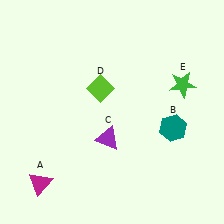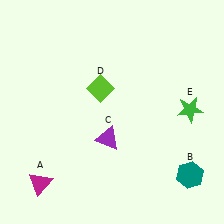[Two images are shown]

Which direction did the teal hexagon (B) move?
The teal hexagon (B) moved down.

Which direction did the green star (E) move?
The green star (E) moved down.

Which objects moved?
The objects that moved are: the teal hexagon (B), the green star (E).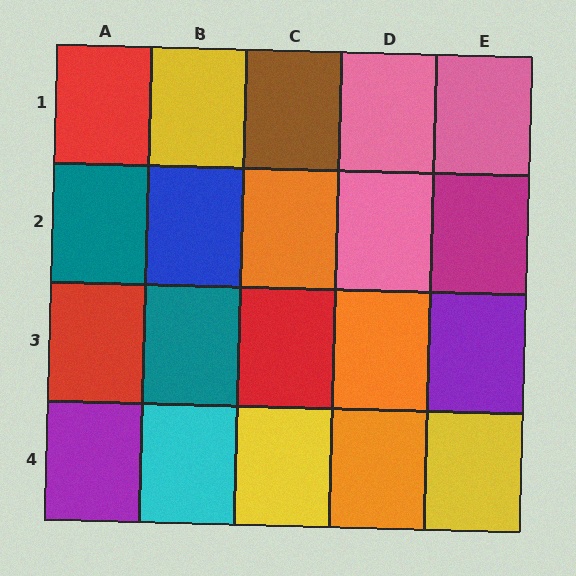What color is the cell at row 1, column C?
Brown.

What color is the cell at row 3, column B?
Teal.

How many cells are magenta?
1 cell is magenta.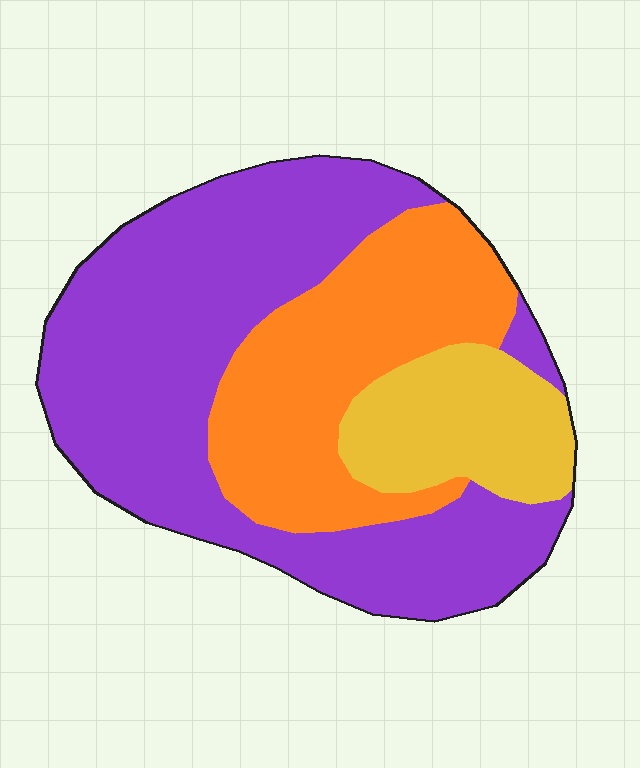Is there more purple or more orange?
Purple.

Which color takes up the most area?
Purple, at roughly 55%.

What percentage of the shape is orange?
Orange covers about 30% of the shape.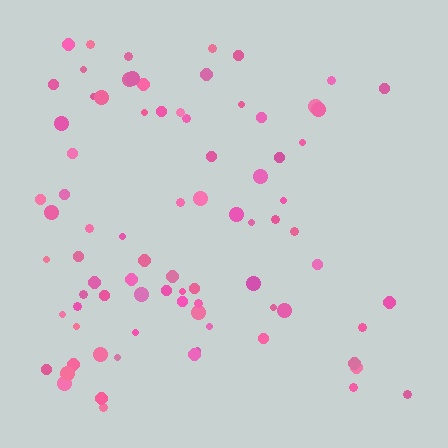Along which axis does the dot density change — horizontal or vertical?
Horizontal.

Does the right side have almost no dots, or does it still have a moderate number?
Still a moderate number, just noticeably fewer than the left.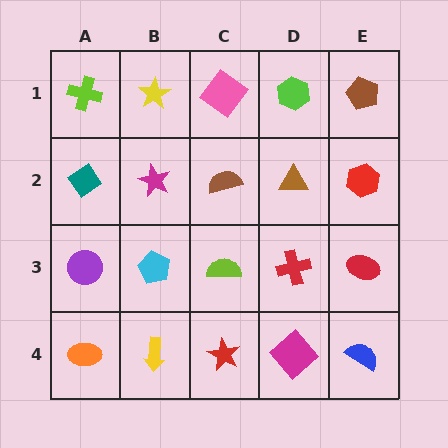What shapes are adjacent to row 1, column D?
A brown triangle (row 2, column D), a pink diamond (row 1, column C), a brown pentagon (row 1, column E).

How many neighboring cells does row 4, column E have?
2.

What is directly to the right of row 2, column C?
A brown triangle.